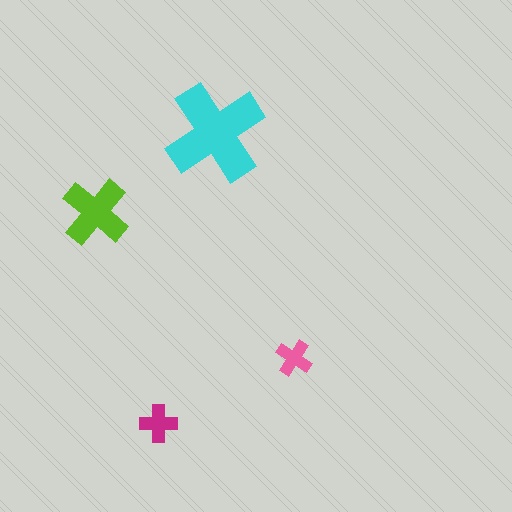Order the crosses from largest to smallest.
the cyan one, the lime one, the magenta one, the pink one.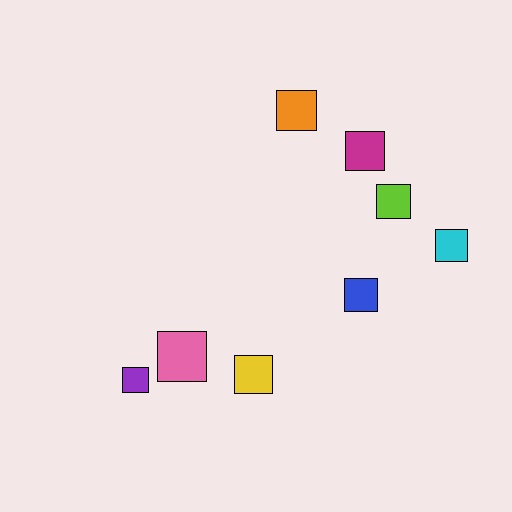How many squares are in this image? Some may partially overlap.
There are 8 squares.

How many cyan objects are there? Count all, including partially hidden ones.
There is 1 cyan object.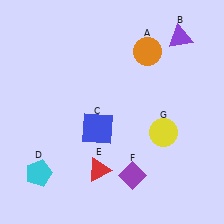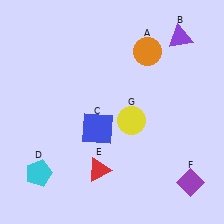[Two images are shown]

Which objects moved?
The objects that moved are: the purple diamond (F), the yellow circle (G).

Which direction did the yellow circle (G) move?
The yellow circle (G) moved left.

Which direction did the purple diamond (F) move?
The purple diamond (F) moved right.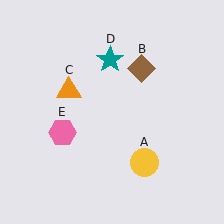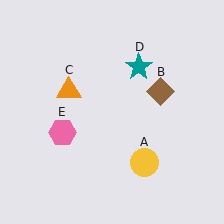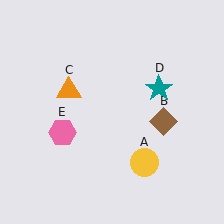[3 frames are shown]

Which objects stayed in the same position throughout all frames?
Yellow circle (object A) and orange triangle (object C) and pink hexagon (object E) remained stationary.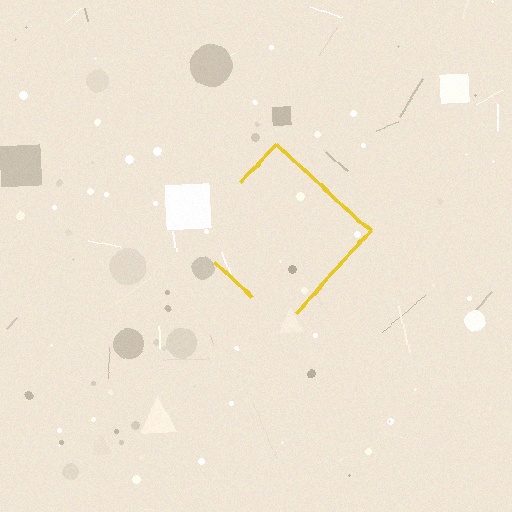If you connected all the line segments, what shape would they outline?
They would outline a diamond.